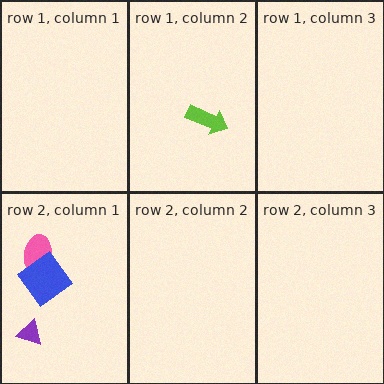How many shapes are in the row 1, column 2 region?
1.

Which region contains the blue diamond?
The row 2, column 1 region.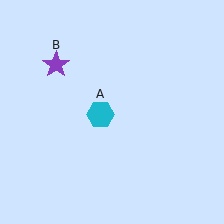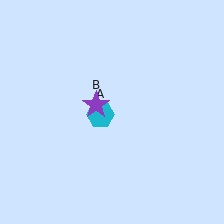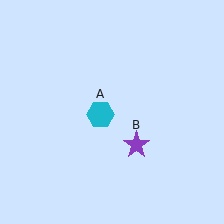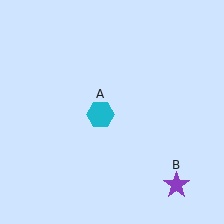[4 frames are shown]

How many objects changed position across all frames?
1 object changed position: purple star (object B).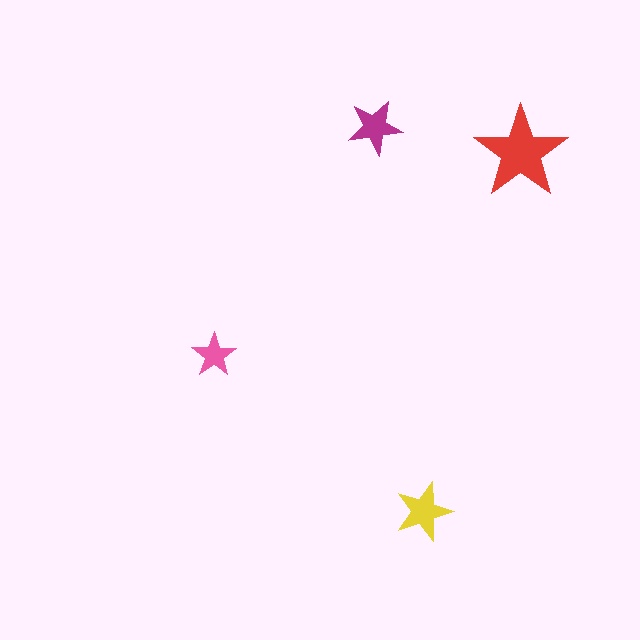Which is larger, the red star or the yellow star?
The red one.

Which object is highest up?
The magenta star is topmost.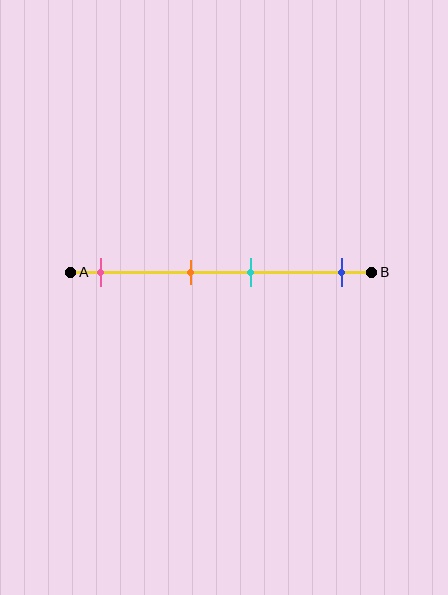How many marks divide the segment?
There are 4 marks dividing the segment.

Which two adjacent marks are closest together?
The orange and cyan marks are the closest adjacent pair.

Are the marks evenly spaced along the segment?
No, the marks are not evenly spaced.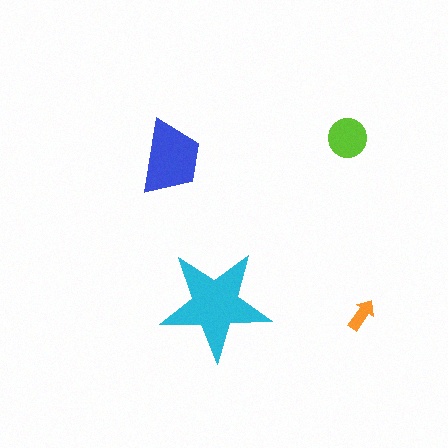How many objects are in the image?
There are 4 objects in the image.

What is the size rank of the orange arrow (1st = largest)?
4th.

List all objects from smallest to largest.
The orange arrow, the lime circle, the blue trapezoid, the cyan star.